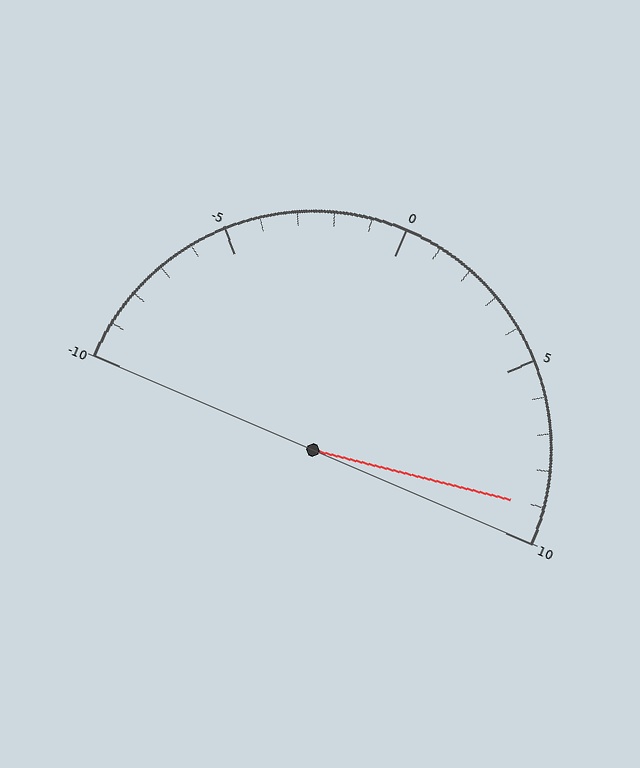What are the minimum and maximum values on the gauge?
The gauge ranges from -10 to 10.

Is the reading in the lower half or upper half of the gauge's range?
The reading is in the upper half of the range (-10 to 10).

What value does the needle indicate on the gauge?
The needle indicates approximately 9.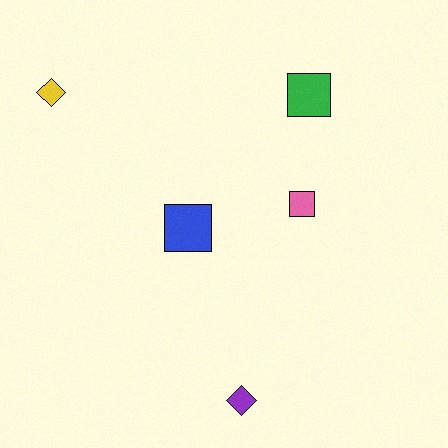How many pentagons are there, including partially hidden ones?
There are no pentagons.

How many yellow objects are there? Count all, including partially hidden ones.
There is 1 yellow object.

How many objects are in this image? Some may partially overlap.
There are 5 objects.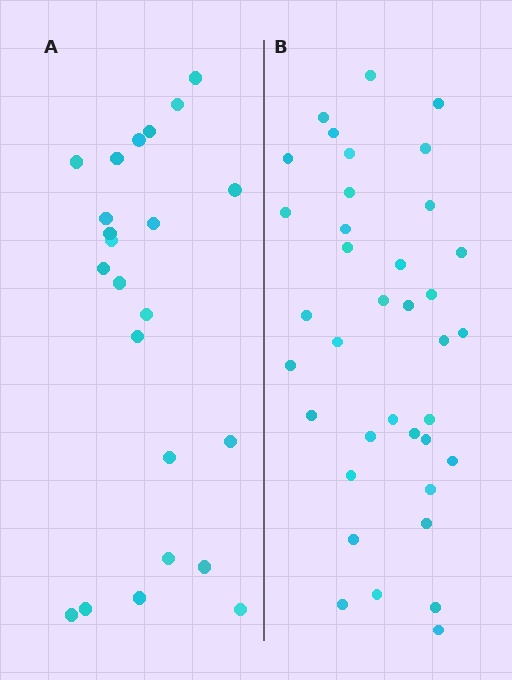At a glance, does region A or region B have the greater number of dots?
Region B (the right region) has more dots.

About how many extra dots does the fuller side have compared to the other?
Region B has approximately 15 more dots than region A.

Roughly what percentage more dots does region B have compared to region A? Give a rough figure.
About 60% more.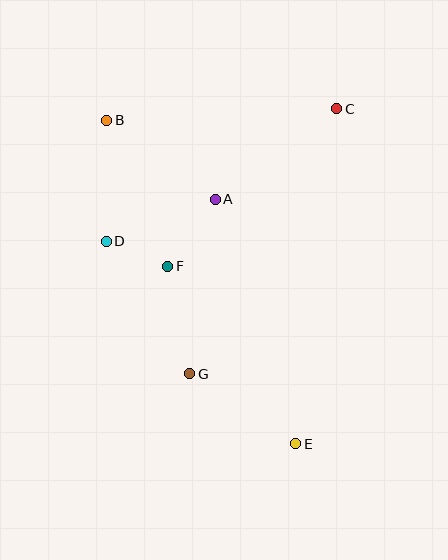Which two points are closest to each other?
Points D and F are closest to each other.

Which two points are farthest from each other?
Points B and E are farthest from each other.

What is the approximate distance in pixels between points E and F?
The distance between E and F is approximately 219 pixels.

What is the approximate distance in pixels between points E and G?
The distance between E and G is approximately 127 pixels.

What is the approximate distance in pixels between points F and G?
The distance between F and G is approximately 109 pixels.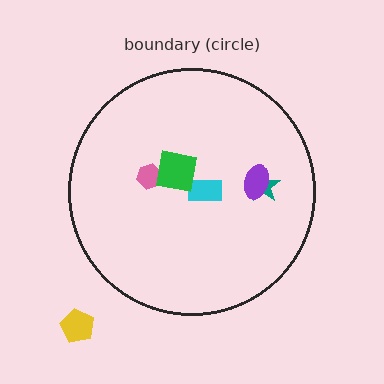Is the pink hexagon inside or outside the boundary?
Inside.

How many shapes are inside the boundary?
5 inside, 1 outside.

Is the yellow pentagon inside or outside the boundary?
Outside.